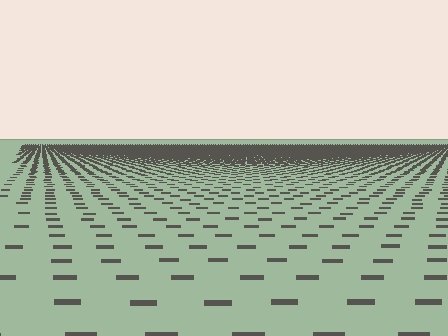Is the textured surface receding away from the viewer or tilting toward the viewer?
The surface is receding away from the viewer. Texture elements get smaller and denser toward the top.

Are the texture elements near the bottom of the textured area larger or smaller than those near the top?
Larger. Near the bottom, elements are closer to the viewer and appear at a bigger on-screen size.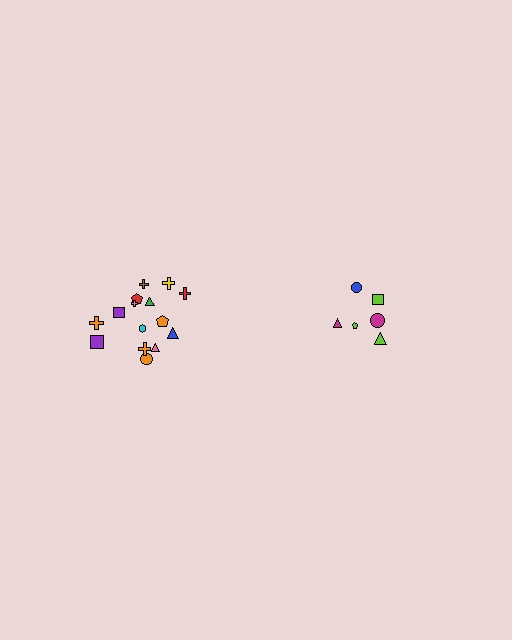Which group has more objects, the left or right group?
The left group.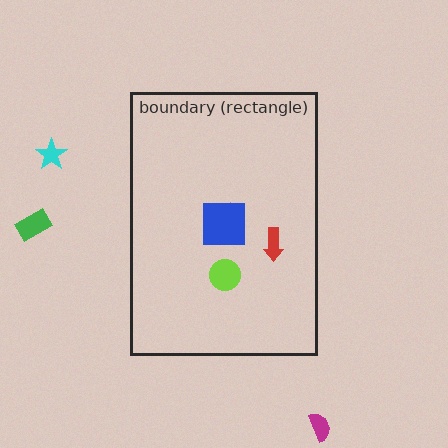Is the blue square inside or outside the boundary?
Inside.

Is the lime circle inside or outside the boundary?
Inside.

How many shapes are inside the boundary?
4 inside, 3 outside.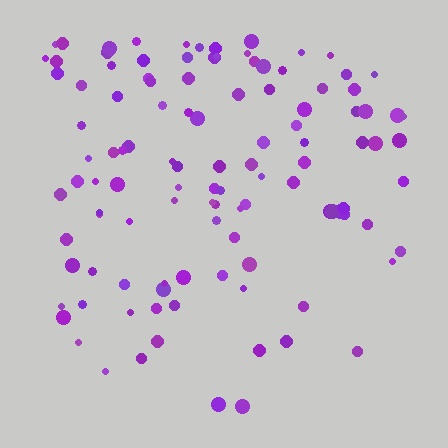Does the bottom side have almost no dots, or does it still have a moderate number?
Still a moderate number, just noticeably fewer than the top.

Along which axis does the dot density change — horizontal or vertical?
Vertical.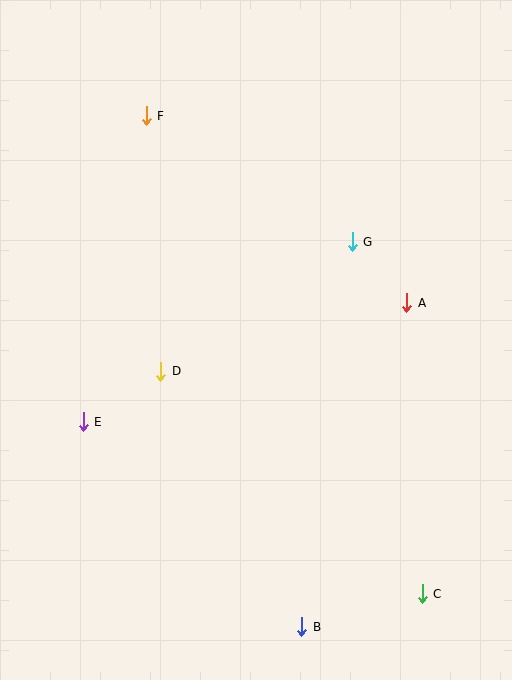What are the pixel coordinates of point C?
Point C is at (422, 594).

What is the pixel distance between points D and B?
The distance between D and B is 292 pixels.